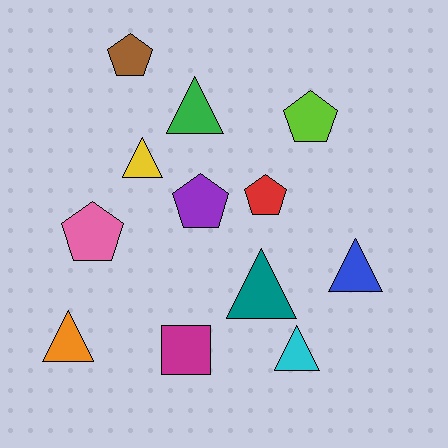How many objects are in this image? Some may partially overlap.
There are 12 objects.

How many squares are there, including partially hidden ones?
There is 1 square.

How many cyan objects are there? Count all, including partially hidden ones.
There is 1 cyan object.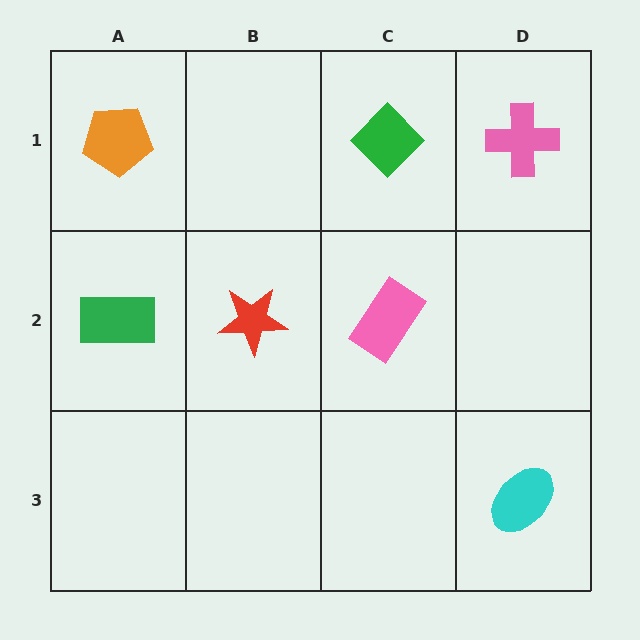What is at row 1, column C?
A green diamond.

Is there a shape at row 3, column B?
No, that cell is empty.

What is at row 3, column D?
A cyan ellipse.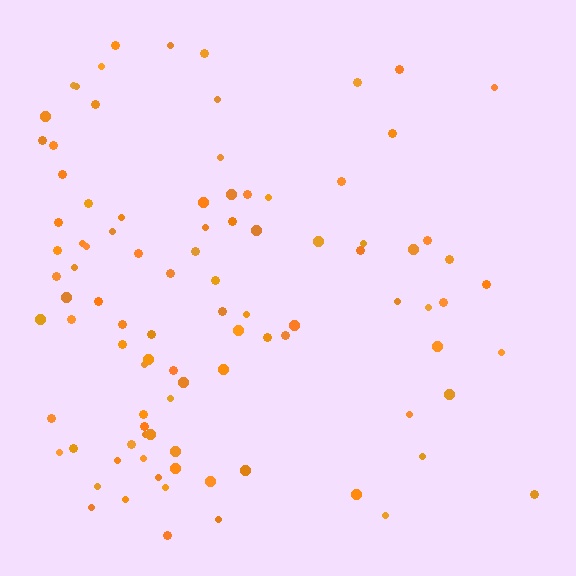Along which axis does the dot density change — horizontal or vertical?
Horizontal.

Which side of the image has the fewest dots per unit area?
The right.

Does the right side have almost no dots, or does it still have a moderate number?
Still a moderate number, just noticeably fewer than the left.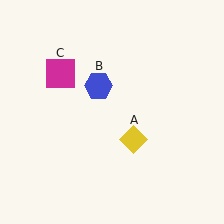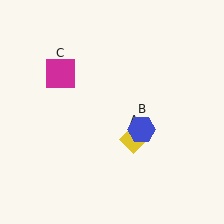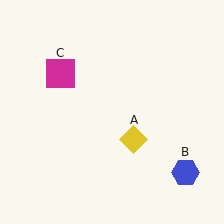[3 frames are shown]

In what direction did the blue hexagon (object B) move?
The blue hexagon (object B) moved down and to the right.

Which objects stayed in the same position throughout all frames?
Yellow diamond (object A) and magenta square (object C) remained stationary.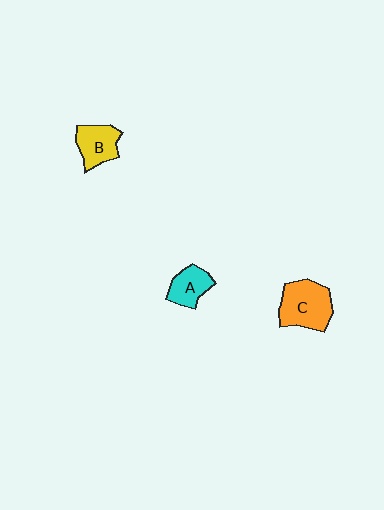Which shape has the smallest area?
Shape A (cyan).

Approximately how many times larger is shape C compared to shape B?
Approximately 1.4 times.